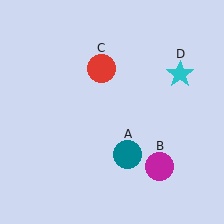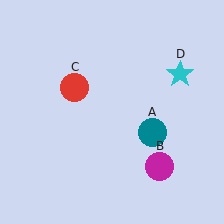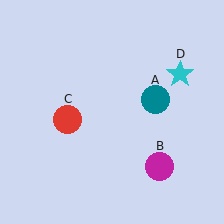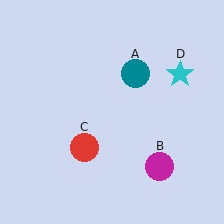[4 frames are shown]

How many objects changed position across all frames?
2 objects changed position: teal circle (object A), red circle (object C).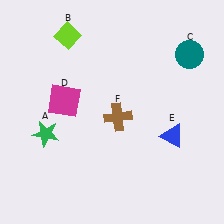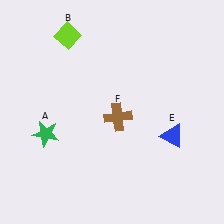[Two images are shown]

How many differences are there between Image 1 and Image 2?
There are 2 differences between the two images.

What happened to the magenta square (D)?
The magenta square (D) was removed in Image 2. It was in the top-left area of Image 1.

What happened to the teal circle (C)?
The teal circle (C) was removed in Image 2. It was in the top-right area of Image 1.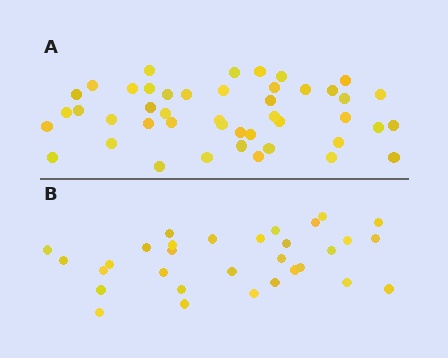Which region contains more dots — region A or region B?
Region A (the top region) has more dots.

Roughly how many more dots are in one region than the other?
Region A has approximately 15 more dots than region B.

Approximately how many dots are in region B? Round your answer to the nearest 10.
About 30 dots. (The exact count is 31, which rounds to 30.)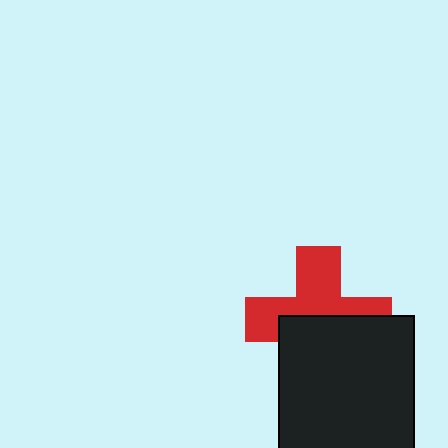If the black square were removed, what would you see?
You would see the complete red cross.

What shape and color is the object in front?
The object in front is a black square.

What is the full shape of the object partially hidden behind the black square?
The partially hidden object is a red cross.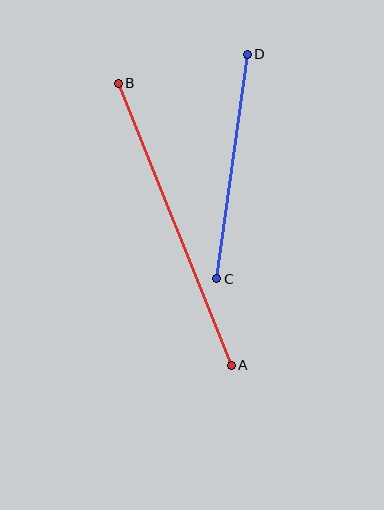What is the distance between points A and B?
The distance is approximately 304 pixels.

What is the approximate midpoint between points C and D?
The midpoint is at approximately (232, 166) pixels.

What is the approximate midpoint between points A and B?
The midpoint is at approximately (175, 224) pixels.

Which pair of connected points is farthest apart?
Points A and B are farthest apart.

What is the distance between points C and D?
The distance is approximately 227 pixels.